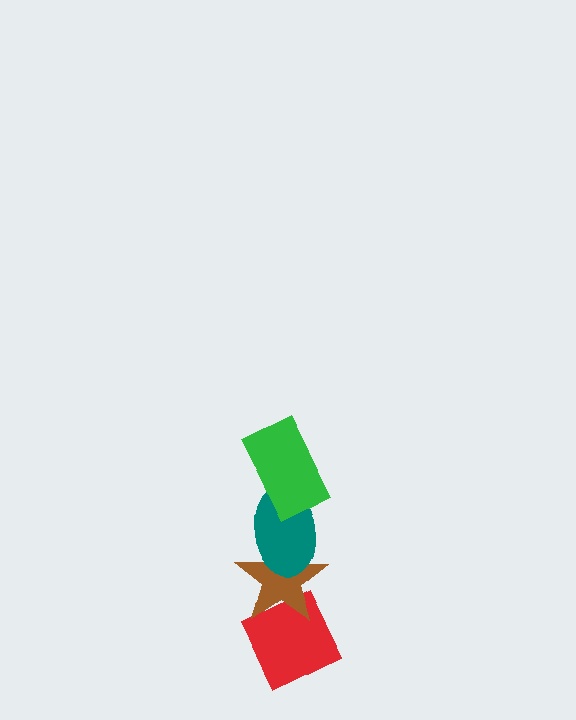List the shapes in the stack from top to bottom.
From top to bottom: the green rectangle, the teal ellipse, the brown star, the red diamond.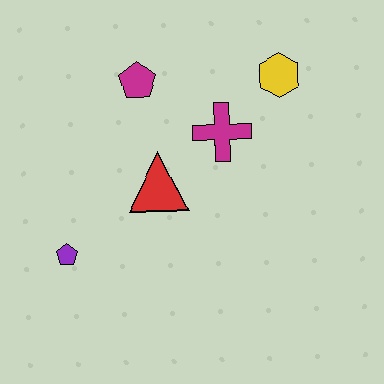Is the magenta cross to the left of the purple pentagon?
No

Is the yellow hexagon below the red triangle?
No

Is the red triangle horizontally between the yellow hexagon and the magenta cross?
No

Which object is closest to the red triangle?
The magenta cross is closest to the red triangle.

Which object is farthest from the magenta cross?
The purple pentagon is farthest from the magenta cross.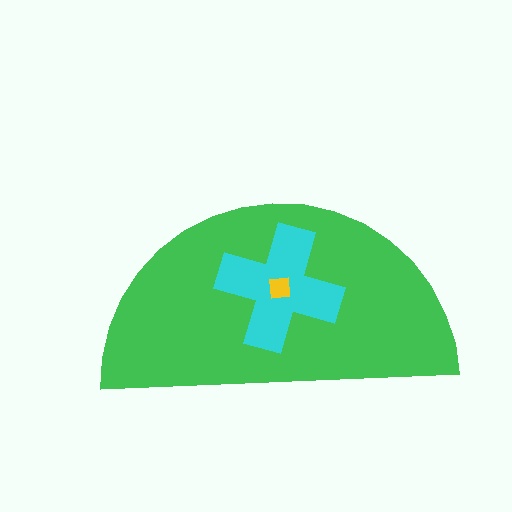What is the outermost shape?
The green semicircle.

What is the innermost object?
The yellow square.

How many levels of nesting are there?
3.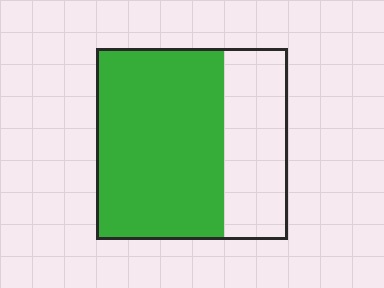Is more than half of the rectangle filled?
Yes.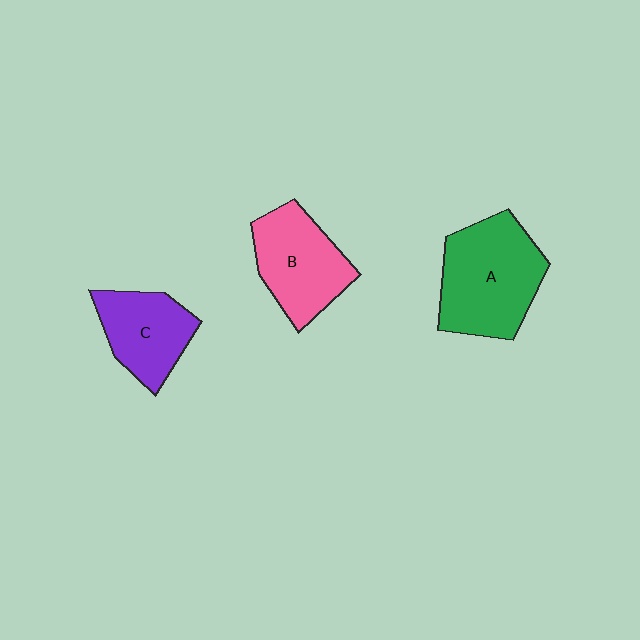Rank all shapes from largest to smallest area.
From largest to smallest: A (green), B (pink), C (purple).